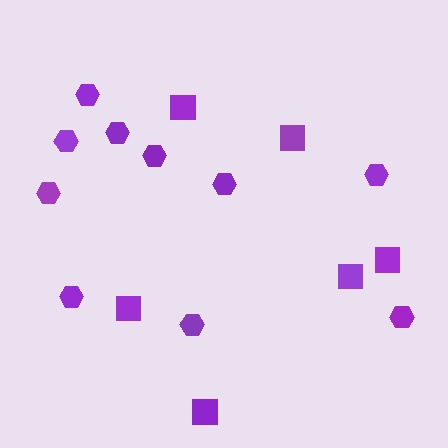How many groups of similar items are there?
There are 2 groups: one group of hexagons (10) and one group of squares (6).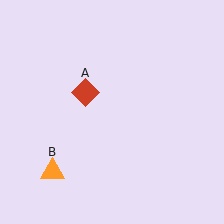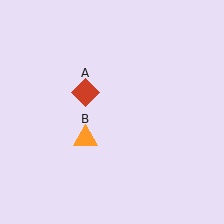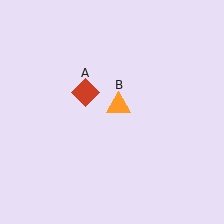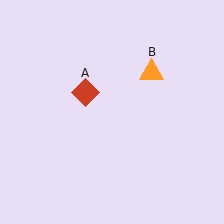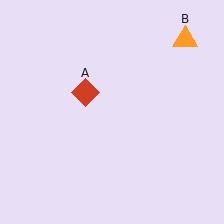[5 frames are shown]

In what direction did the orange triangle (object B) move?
The orange triangle (object B) moved up and to the right.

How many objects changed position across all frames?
1 object changed position: orange triangle (object B).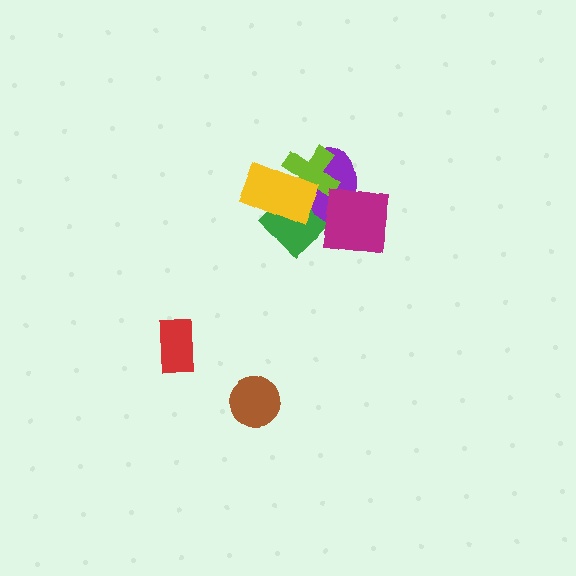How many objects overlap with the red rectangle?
0 objects overlap with the red rectangle.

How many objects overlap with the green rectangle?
4 objects overlap with the green rectangle.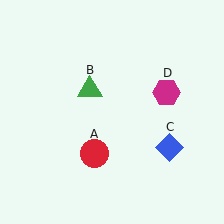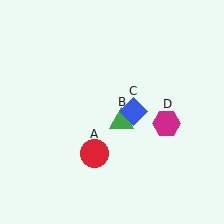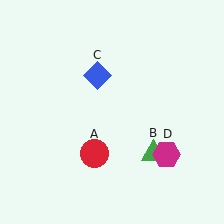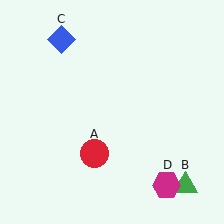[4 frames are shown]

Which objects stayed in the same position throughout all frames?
Red circle (object A) remained stationary.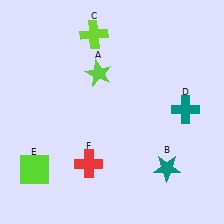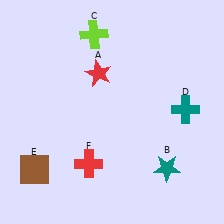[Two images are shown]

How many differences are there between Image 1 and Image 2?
There are 2 differences between the two images.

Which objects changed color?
A changed from lime to red. E changed from lime to brown.